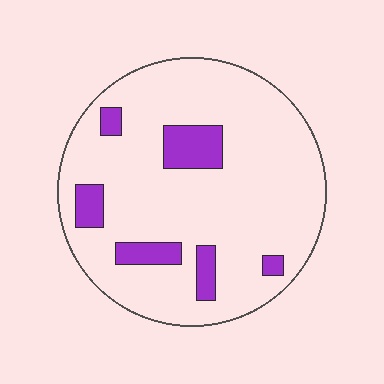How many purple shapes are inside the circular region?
6.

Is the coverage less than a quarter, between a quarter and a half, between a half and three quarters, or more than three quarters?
Less than a quarter.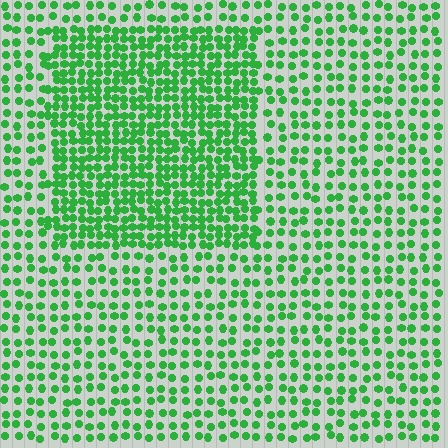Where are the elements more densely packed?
The elements are more densely packed inside the rectangle boundary.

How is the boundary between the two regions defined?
The boundary is defined by a change in element density (approximately 1.9x ratio). All elements are the same color, size, and shape.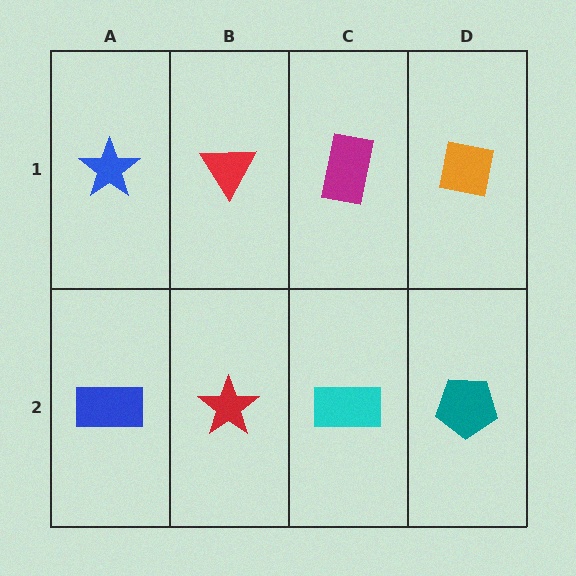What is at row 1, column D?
An orange square.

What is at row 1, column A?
A blue star.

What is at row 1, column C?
A magenta rectangle.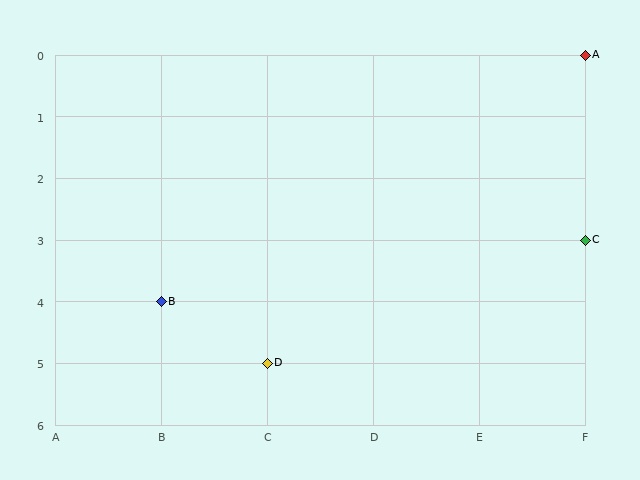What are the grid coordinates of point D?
Point D is at grid coordinates (C, 5).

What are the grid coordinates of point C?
Point C is at grid coordinates (F, 3).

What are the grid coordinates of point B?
Point B is at grid coordinates (B, 4).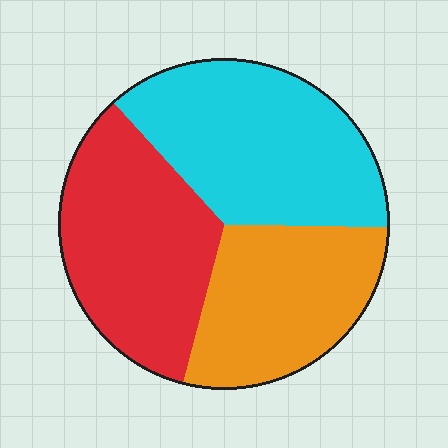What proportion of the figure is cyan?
Cyan covers roughly 35% of the figure.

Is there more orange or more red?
Red.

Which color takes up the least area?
Orange, at roughly 30%.